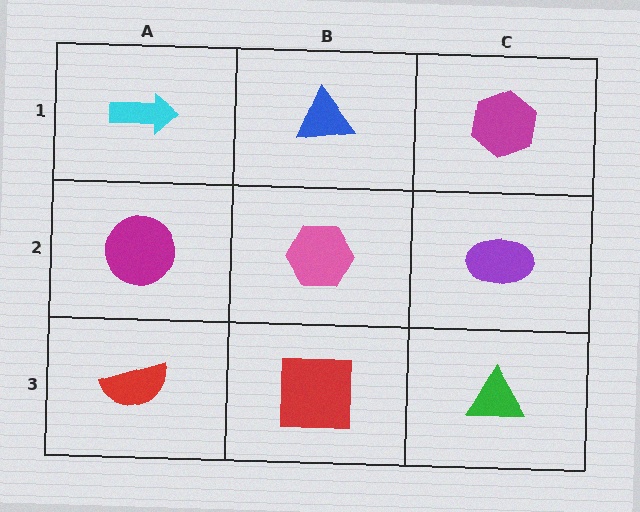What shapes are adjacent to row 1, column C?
A purple ellipse (row 2, column C), a blue triangle (row 1, column B).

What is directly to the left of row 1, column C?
A blue triangle.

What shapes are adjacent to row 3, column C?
A purple ellipse (row 2, column C), a red square (row 3, column B).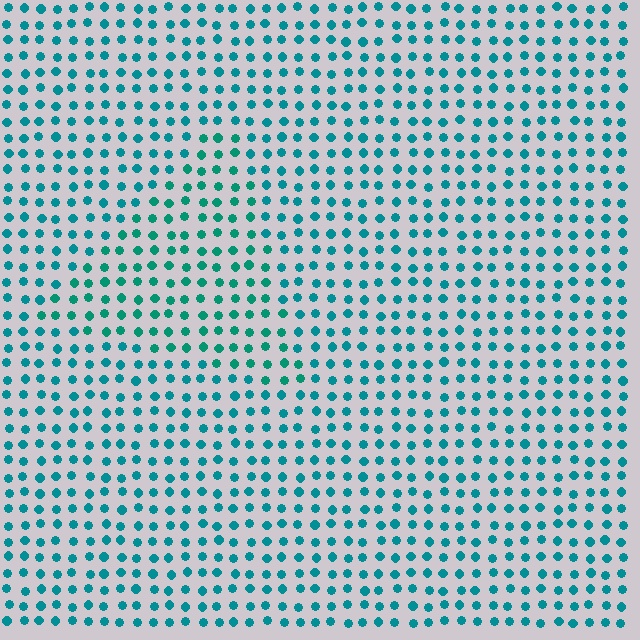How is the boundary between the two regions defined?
The boundary is defined purely by a slight shift in hue (about 18 degrees). Spacing, size, and orientation are identical on both sides.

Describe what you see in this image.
The image is filled with small teal elements in a uniform arrangement. A triangle-shaped region is visible where the elements are tinted to a slightly different hue, forming a subtle color boundary.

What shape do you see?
I see a triangle.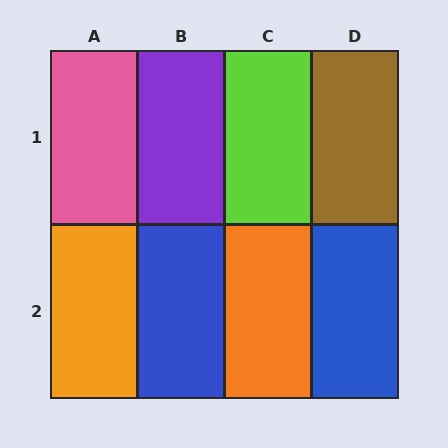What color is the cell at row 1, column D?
Brown.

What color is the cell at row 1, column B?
Purple.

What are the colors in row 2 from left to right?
Orange, blue, orange, blue.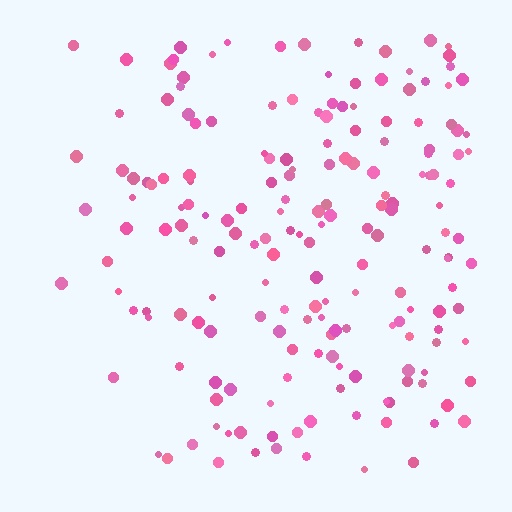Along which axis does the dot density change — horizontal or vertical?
Horizontal.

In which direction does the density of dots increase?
From left to right, with the right side densest.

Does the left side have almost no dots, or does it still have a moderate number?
Still a moderate number, just noticeably fewer than the right.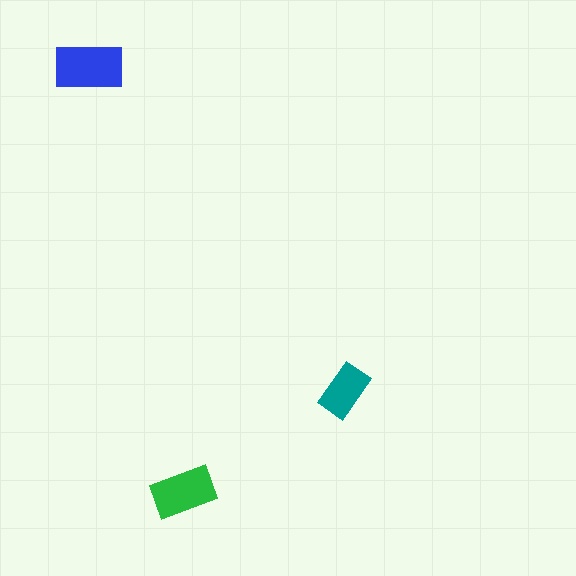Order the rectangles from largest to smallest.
the blue one, the green one, the teal one.